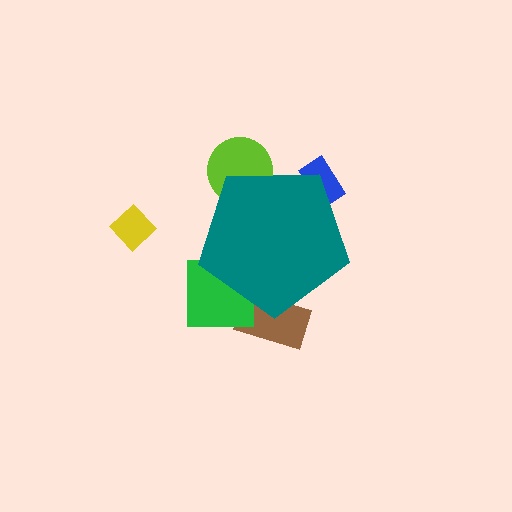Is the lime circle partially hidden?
Yes, the lime circle is partially hidden behind the teal pentagon.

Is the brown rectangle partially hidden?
Yes, the brown rectangle is partially hidden behind the teal pentagon.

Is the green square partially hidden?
Yes, the green square is partially hidden behind the teal pentagon.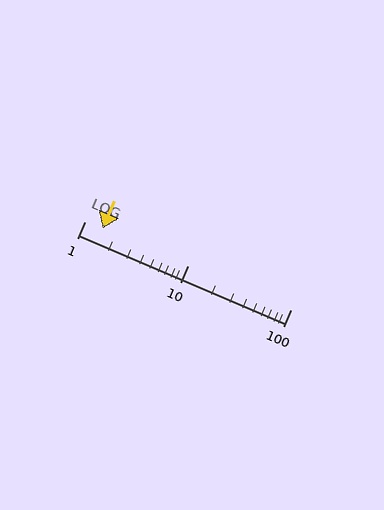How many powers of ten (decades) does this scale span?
The scale spans 2 decades, from 1 to 100.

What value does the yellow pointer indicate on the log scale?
The pointer indicates approximately 1.5.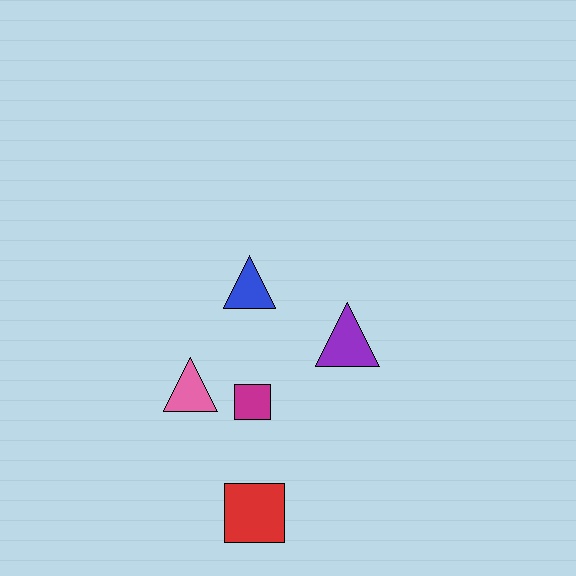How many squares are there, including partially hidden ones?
There are 2 squares.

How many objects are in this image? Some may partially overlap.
There are 5 objects.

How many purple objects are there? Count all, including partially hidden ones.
There is 1 purple object.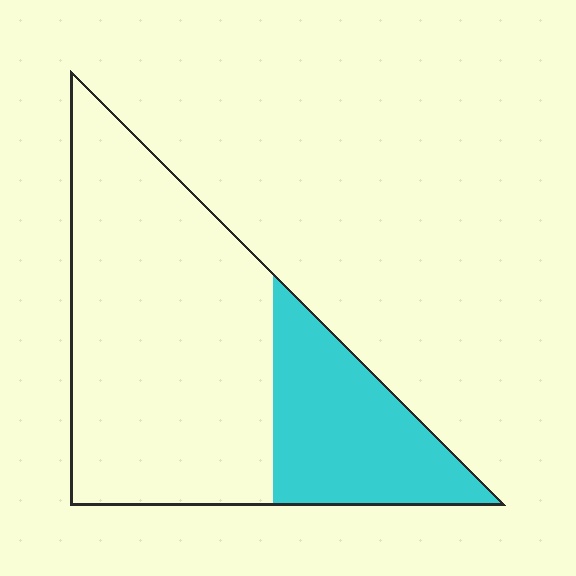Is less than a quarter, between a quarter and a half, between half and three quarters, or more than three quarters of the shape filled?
Between a quarter and a half.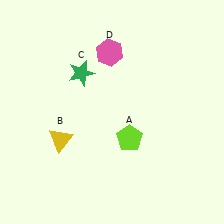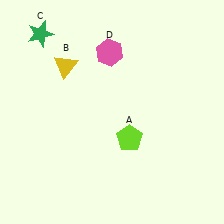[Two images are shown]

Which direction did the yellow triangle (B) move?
The yellow triangle (B) moved up.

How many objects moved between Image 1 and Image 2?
2 objects moved between the two images.